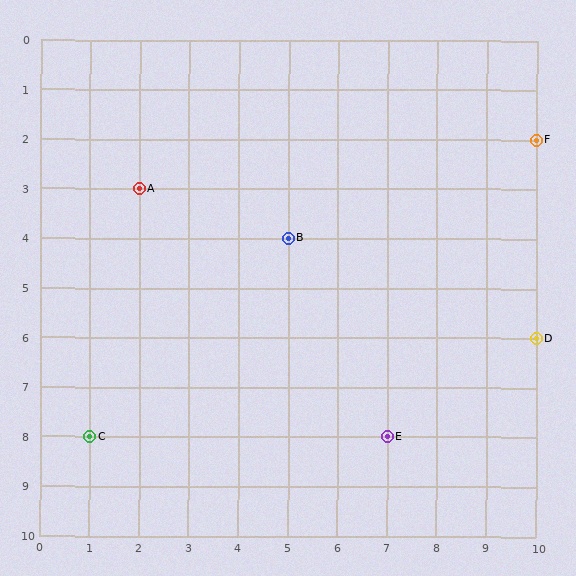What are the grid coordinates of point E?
Point E is at grid coordinates (7, 8).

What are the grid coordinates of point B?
Point B is at grid coordinates (5, 4).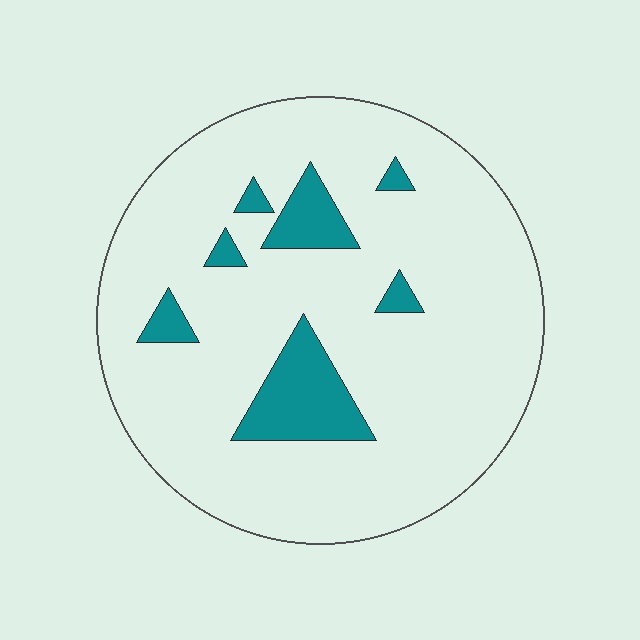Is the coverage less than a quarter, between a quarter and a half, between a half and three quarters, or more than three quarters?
Less than a quarter.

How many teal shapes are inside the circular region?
7.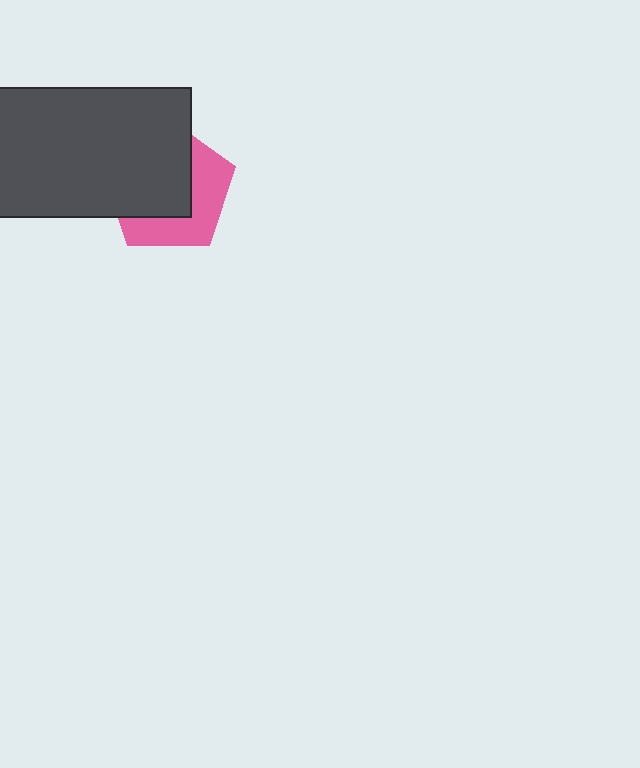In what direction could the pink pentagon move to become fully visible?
The pink pentagon could move toward the lower-right. That would shift it out from behind the dark gray rectangle entirely.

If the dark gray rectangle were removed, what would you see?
You would see the complete pink pentagon.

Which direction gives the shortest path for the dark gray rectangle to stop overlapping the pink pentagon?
Moving toward the upper-left gives the shortest separation.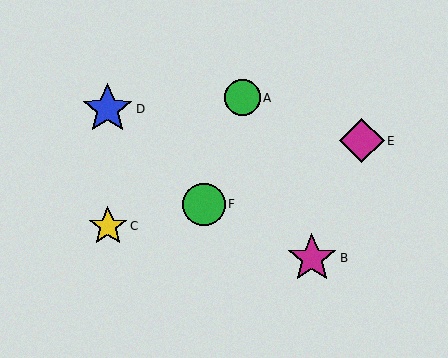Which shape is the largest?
The blue star (labeled D) is the largest.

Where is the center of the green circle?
The center of the green circle is at (204, 204).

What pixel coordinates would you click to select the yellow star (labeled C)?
Click at (108, 226) to select the yellow star C.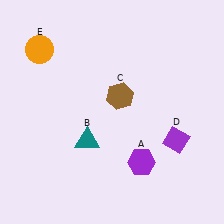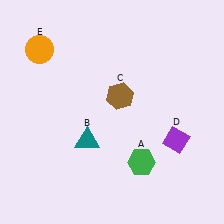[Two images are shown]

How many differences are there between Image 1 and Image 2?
There is 1 difference between the two images.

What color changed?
The hexagon (A) changed from purple in Image 1 to green in Image 2.